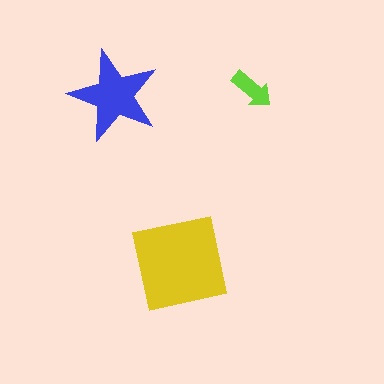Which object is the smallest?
The lime arrow.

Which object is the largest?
The yellow square.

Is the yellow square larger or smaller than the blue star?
Larger.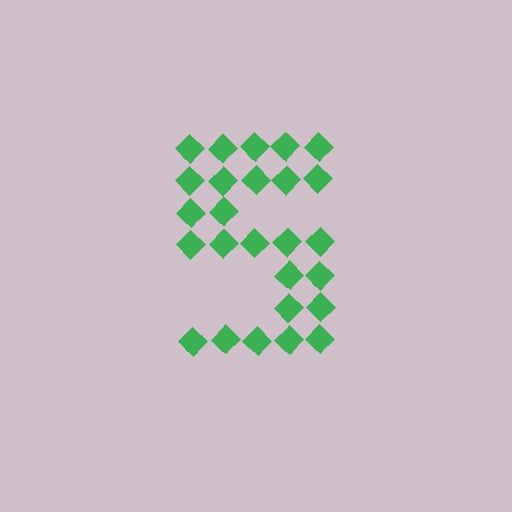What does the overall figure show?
The overall figure shows the digit 5.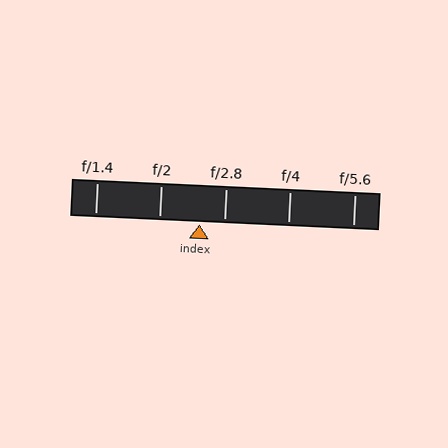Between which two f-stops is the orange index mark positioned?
The index mark is between f/2 and f/2.8.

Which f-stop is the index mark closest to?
The index mark is closest to f/2.8.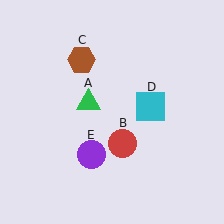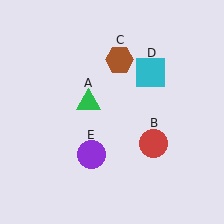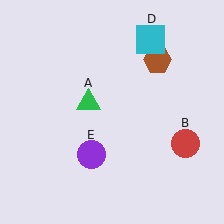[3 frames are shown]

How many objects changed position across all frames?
3 objects changed position: red circle (object B), brown hexagon (object C), cyan square (object D).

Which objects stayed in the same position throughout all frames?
Green triangle (object A) and purple circle (object E) remained stationary.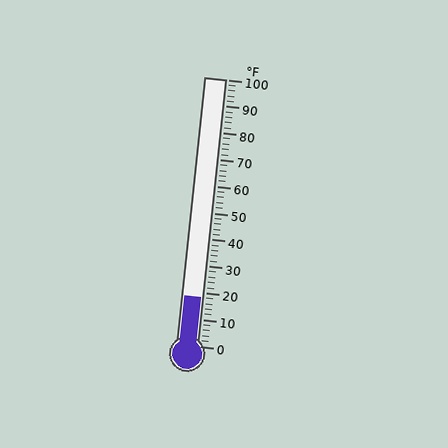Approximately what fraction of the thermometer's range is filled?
The thermometer is filled to approximately 20% of its range.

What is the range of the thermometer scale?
The thermometer scale ranges from 0°F to 100°F.